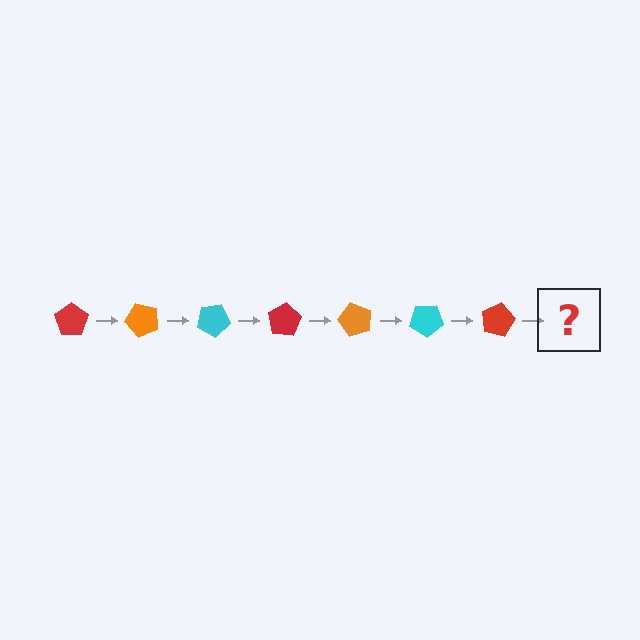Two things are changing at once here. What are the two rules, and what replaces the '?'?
The two rules are that it rotates 50 degrees each step and the color cycles through red, orange, and cyan. The '?' should be an orange pentagon, rotated 350 degrees from the start.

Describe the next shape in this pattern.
It should be an orange pentagon, rotated 350 degrees from the start.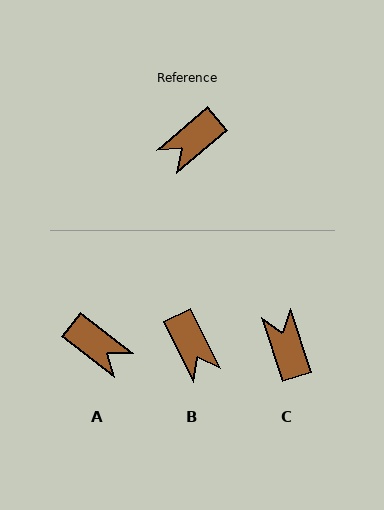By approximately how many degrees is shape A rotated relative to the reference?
Approximately 102 degrees counter-clockwise.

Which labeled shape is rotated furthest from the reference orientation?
C, about 112 degrees away.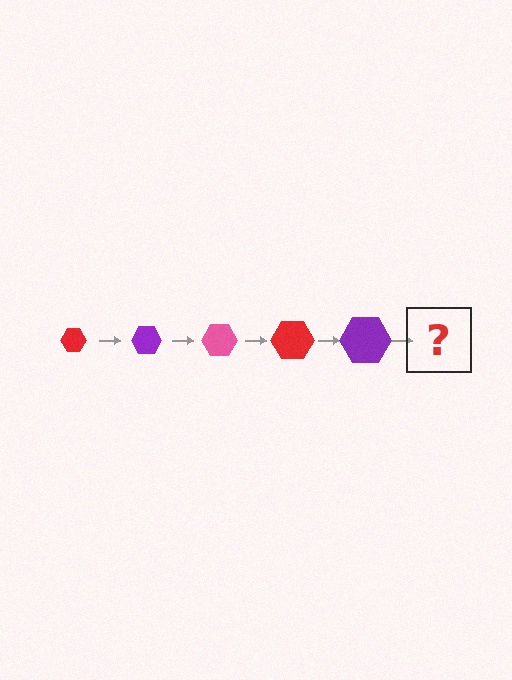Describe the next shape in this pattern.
It should be a pink hexagon, larger than the previous one.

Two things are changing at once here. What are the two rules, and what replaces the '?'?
The two rules are that the hexagon grows larger each step and the color cycles through red, purple, and pink. The '?' should be a pink hexagon, larger than the previous one.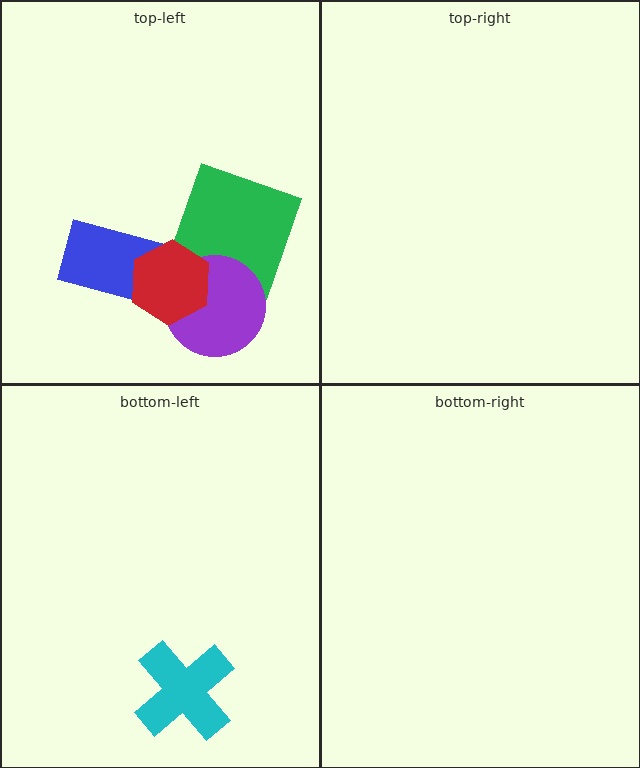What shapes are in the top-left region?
The green square, the purple circle, the blue rectangle, the red hexagon.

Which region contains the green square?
The top-left region.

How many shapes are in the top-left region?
4.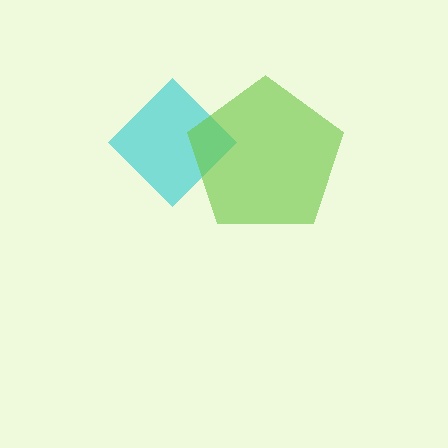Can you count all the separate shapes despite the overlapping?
Yes, there are 2 separate shapes.